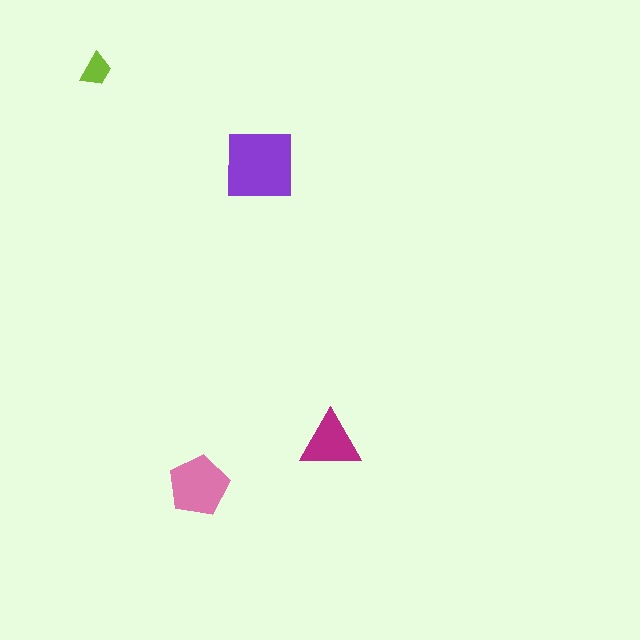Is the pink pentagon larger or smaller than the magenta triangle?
Larger.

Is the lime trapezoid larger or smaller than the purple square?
Smaller.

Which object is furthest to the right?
The magenta triangle is rightmost.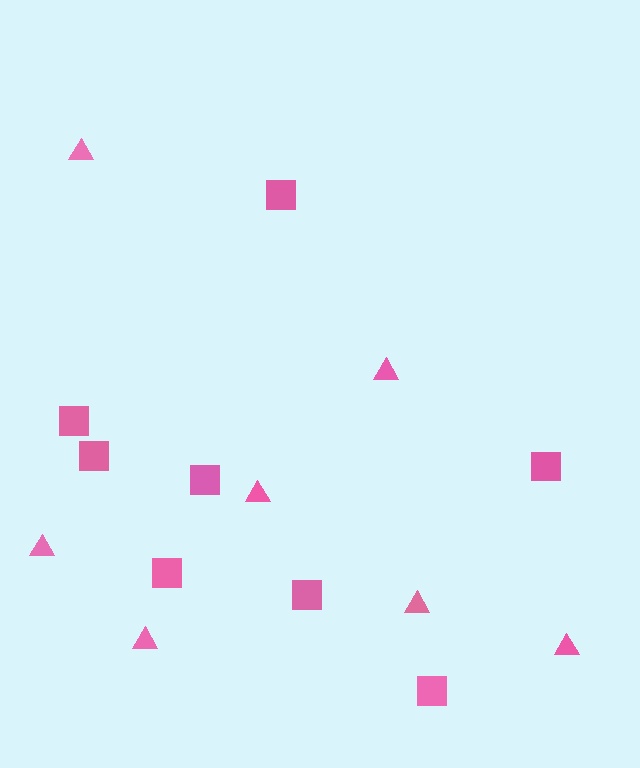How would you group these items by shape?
There are 2 groups: one group of squares (8) and one group of triangles (7).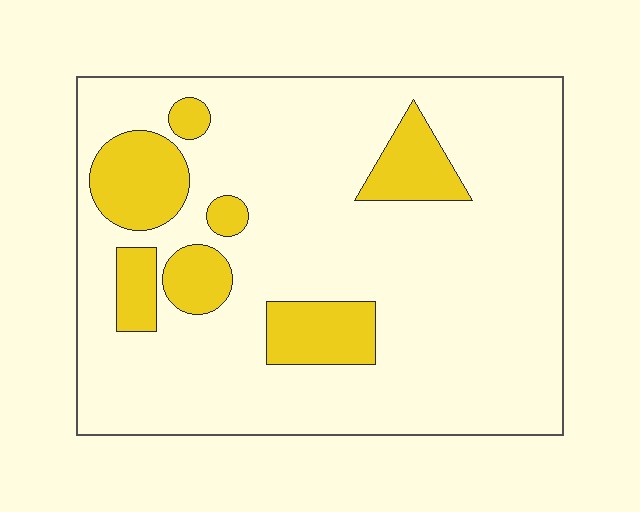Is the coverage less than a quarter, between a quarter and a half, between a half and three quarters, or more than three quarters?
Less than a quarter.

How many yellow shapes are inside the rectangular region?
7.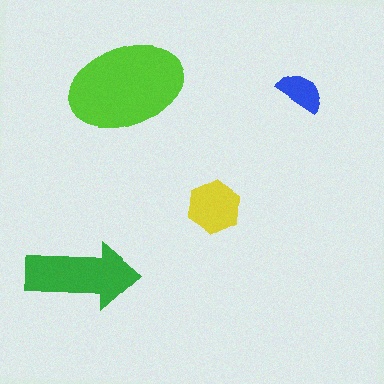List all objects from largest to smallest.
The lime ellipse, the green arrow, the yellow hexagon, the blue semicircle.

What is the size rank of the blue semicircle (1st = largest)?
4th.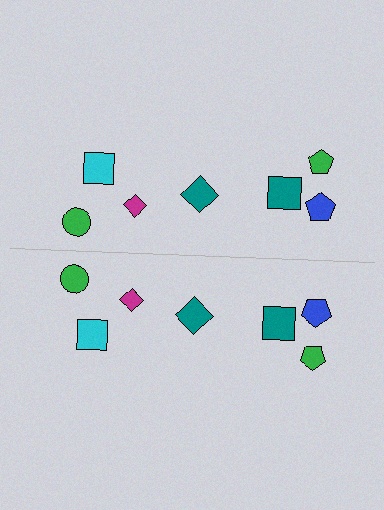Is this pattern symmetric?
Yes, this pattern has bilateral (reflection) symmetry.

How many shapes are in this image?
There are 14 shapes in this image.